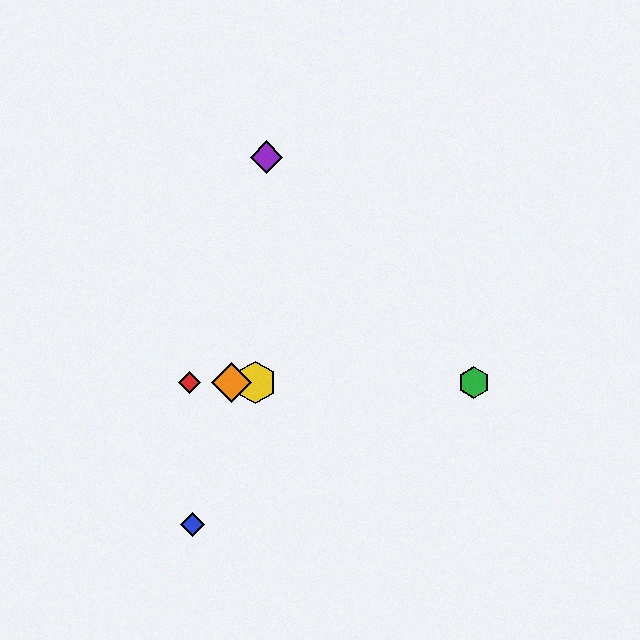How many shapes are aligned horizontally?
4 shapes (the red diamond, the green hexagon, the yellow hexagon, the orange diamond) are aligned horizontally.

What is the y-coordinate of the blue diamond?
The blue diamond is at y≈525.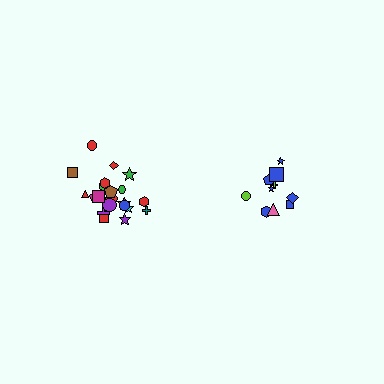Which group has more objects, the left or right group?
The left group.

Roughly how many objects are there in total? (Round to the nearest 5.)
Roughly 30 objects in total.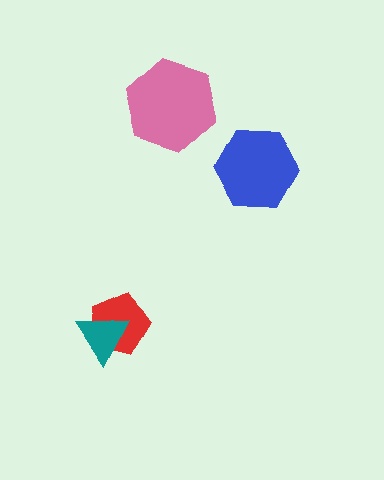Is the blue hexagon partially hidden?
No, no other shape covers it.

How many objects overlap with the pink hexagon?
0 objects overlap with the pink hexagon.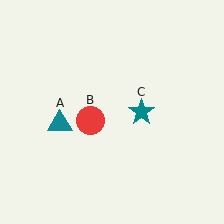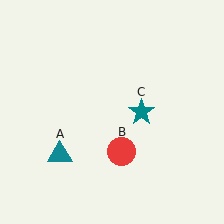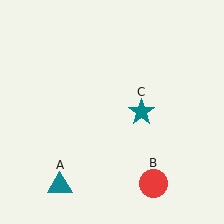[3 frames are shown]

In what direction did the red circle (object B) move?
The red circle (object B) moved down and to the right.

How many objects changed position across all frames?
2 objects changed position: teal triangle (object A), red circle (object B).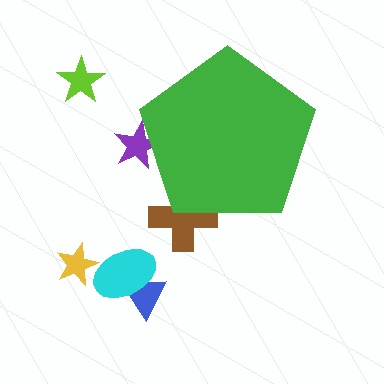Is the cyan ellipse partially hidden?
No, the cyan ellipse is fully visible.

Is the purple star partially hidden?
Yes, the purple star is partially hidden behind the green pentagon.